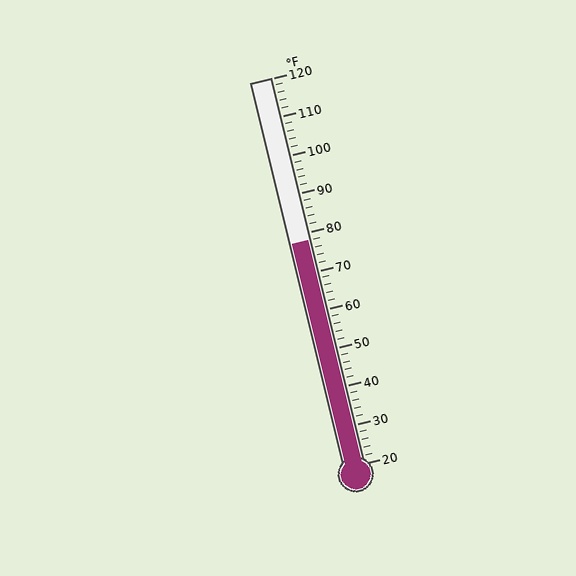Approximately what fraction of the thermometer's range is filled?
The thermometer is filled to approximately 60% of its range.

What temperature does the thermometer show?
The thermometer shows approximately 78°F.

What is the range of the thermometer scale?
The thermometer scale ranges from 20°F to 120°F.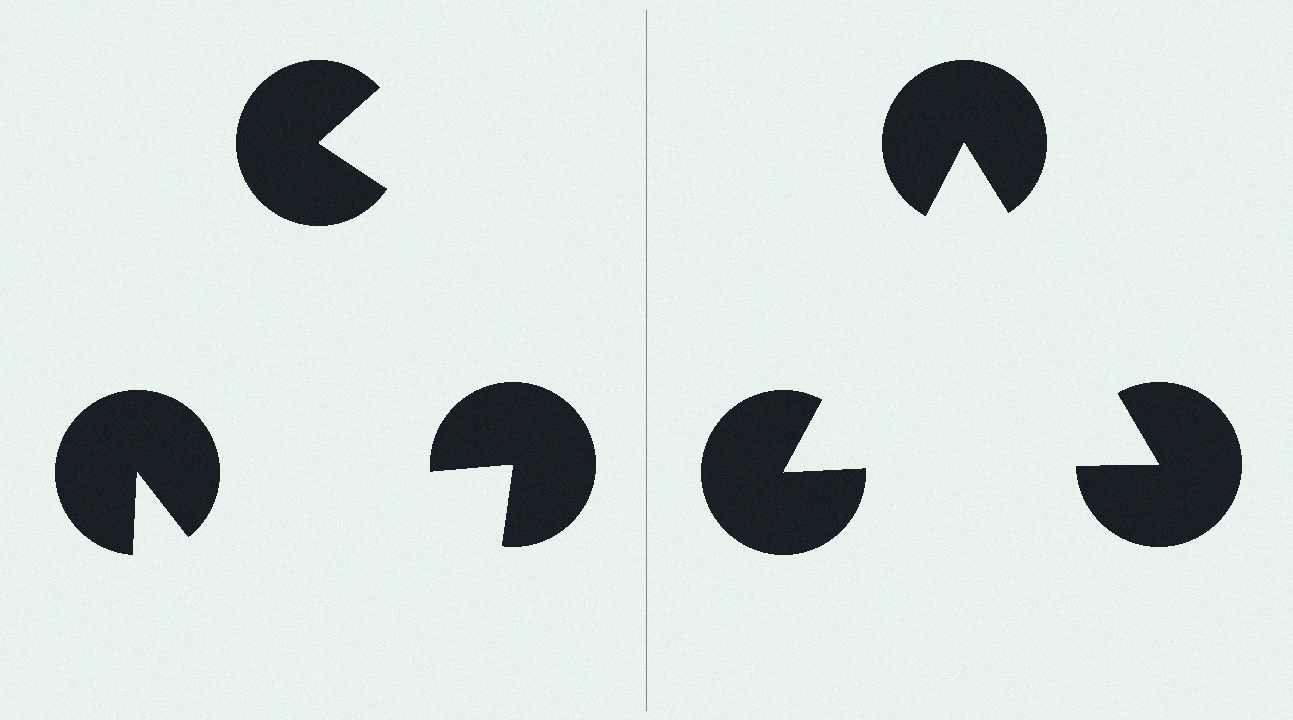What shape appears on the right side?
An illusory triangle.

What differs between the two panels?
The pac-man discs are positioned identically on both sides; only the wedge orientations differ. On the right they align to a triangle; on the left they are misaligned.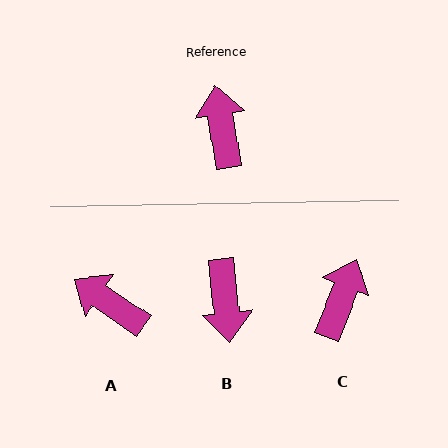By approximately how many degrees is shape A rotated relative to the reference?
Approximately 47 degrees counter-clockwise.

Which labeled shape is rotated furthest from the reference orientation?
B, about 177 degrees away.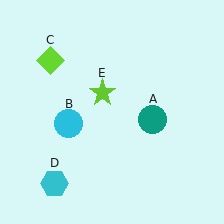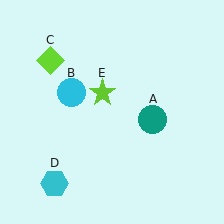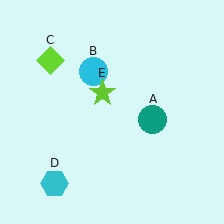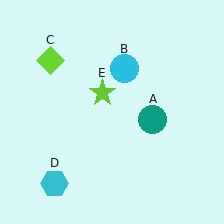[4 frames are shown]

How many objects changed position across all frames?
1 object changed position: cyan circle (object B).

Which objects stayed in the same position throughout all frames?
Teal circle (object A) and lime diamond (object C) and cyan hexagon (object D) and lime star (object E) remained stationary.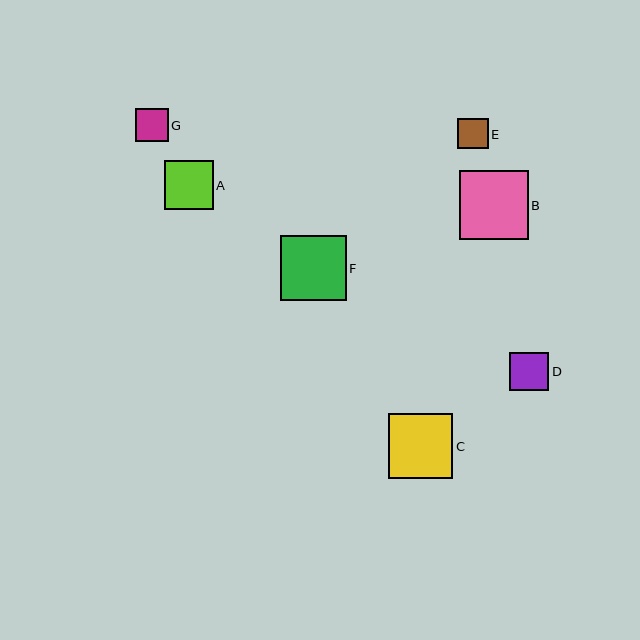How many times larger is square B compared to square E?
Square B is approximately 2.3 times the size of square E.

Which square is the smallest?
Square E is the smallest with a size of approximately 30 pixels.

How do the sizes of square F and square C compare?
Square F and square C are approximately the same size.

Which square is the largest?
Square B is the largest with a size of approximately 69 pixels.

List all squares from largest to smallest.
From largest to smallest: B, F, C, A, D, G, E.